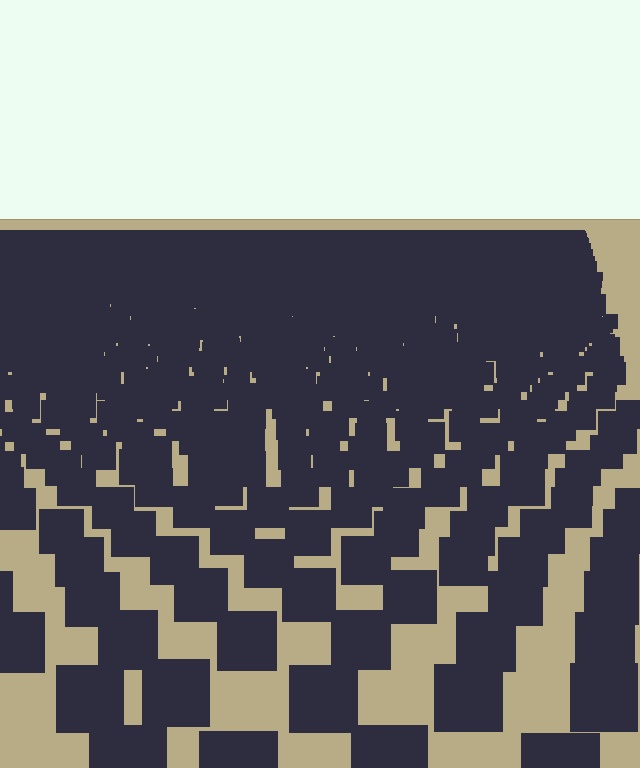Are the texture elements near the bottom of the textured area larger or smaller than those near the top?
Larger. Near the bottom, elements are closer to the viewer and appear at a bigger on-screen size.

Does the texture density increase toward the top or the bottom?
Density increases toward the top.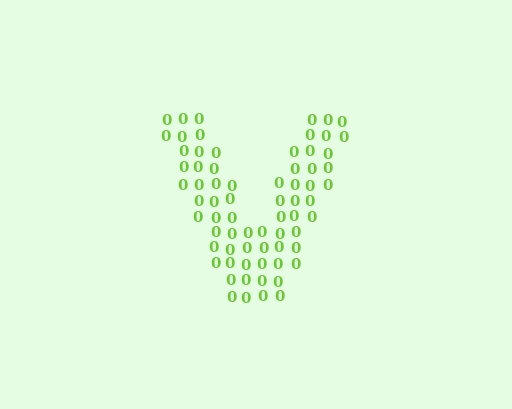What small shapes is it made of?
It is made of small digit 0's.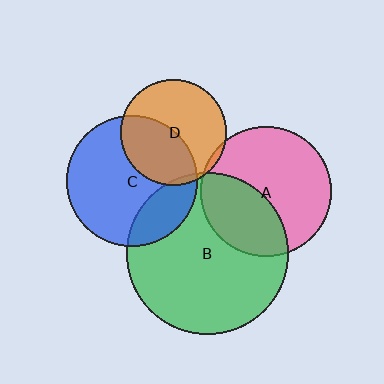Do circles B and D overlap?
Yes.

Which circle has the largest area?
Circle B (green).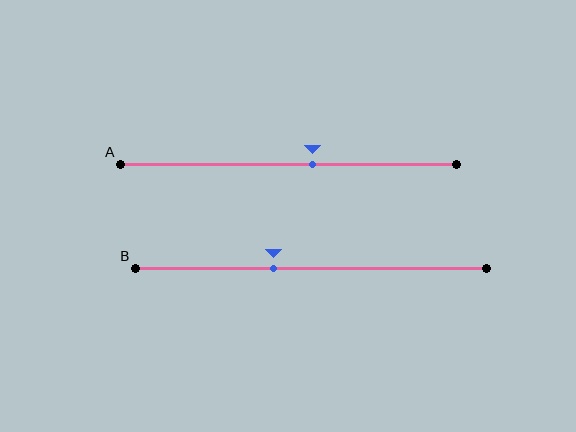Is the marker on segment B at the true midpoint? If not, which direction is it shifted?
No, the marker on segment B is shifted to the left by about 11% of the segment length.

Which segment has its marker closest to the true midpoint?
Segment A has its marker closest to the true midpoint.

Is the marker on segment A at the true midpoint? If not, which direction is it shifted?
No, the marker on segment A is shifted to the right by about 7% of the segment length.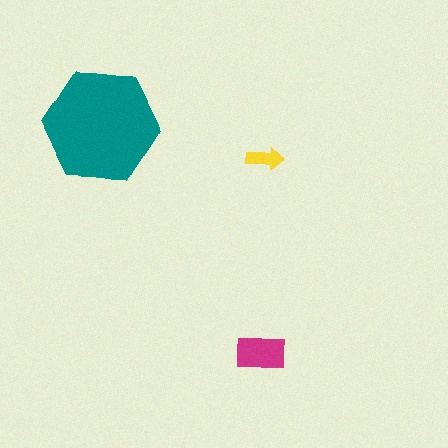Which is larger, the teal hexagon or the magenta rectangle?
The teal hexagon.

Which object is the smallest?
The yellow arrow.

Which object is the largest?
The teal hexagon.